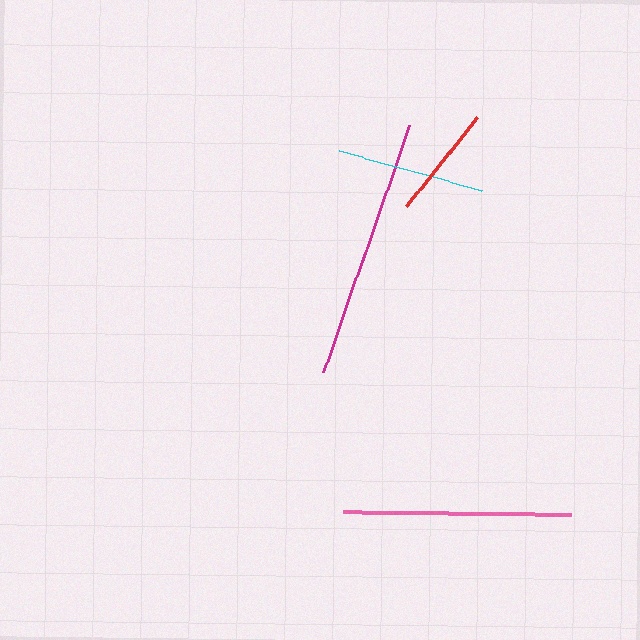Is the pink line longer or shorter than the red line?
The pink line is longer than the red line.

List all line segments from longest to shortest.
From longest to shortest: magenta, pink, cyan, red.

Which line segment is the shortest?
The red line is the shortest at approximately 114 pixels.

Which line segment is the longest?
The magenta line is the longest at approximately 262 pixels.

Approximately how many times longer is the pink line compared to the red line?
The pink line is approximately 2.0 times the length of the red line.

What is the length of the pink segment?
The pink segment is approximately 228 pixels long.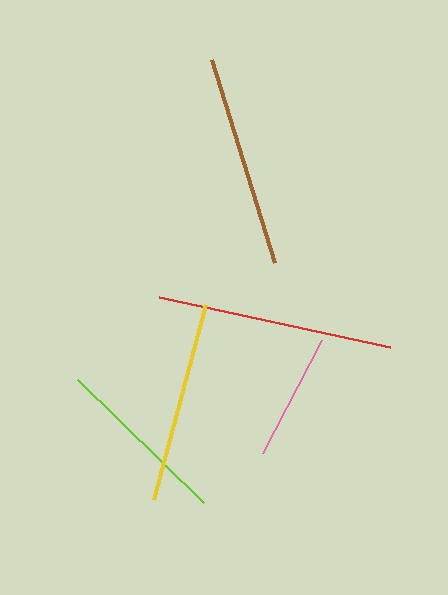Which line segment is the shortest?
The pink line is the shortest at approximately 127 pixels.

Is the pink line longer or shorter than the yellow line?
The yellow line is longer than the pink line.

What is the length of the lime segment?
The lime segment is approximately 176 pixels long.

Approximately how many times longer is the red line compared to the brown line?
The red line is approximately 1.1 times the length of the brown line.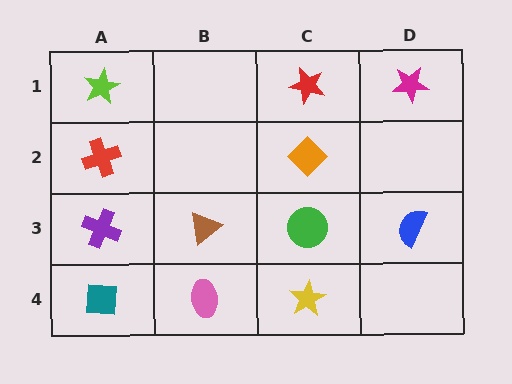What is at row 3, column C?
A green circle.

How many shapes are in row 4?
3 shapes.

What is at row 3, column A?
A purple cross.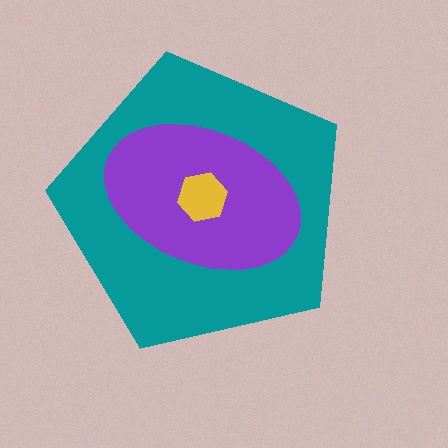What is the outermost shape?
The teal pentagon.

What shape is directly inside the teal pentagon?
The purple ellipse.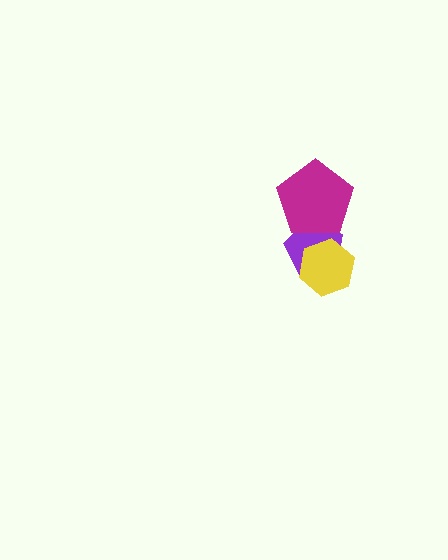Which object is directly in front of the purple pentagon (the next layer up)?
The yellow hexagon is directly in front of the purple pentagon.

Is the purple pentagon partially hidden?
Yes, it is partially covered by another shape.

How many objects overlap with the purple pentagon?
2 objects overlap with the purple pentagon.